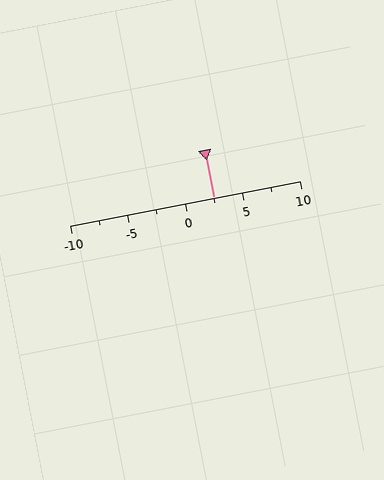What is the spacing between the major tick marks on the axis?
The major ticks are spaced 5 apart.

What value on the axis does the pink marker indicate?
The marker indicates approximately 2.5.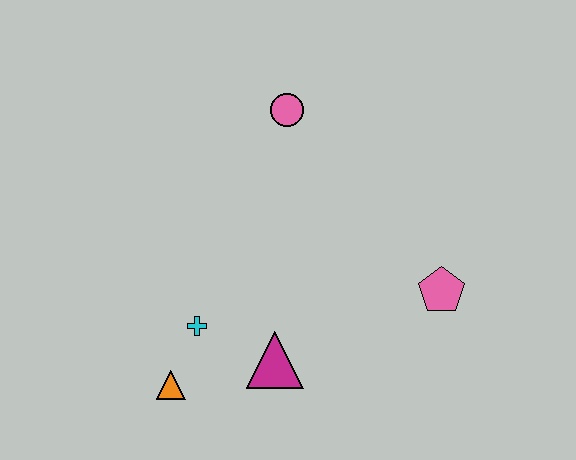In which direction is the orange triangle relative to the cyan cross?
The orange triangle is below the cyan cross.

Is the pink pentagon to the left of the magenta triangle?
No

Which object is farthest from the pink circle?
The orange triangle is farthest from the pink circle.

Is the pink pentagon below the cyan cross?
No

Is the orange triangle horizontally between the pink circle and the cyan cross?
No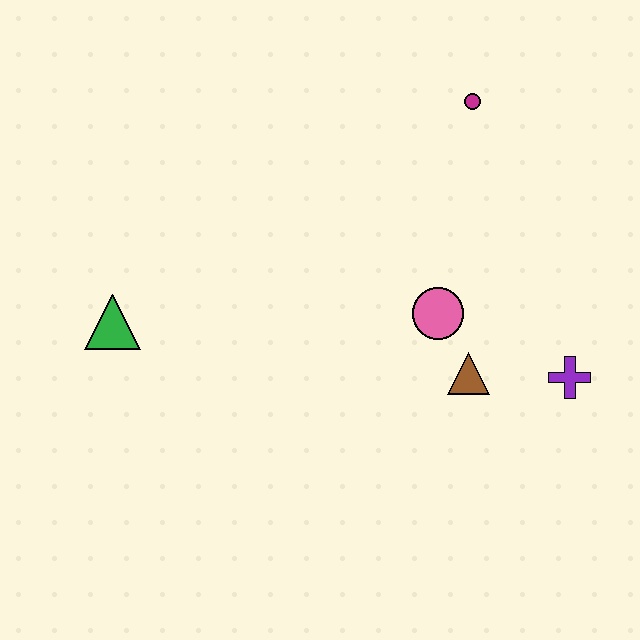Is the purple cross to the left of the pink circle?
No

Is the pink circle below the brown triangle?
No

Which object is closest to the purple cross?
The brown triangle is closest to the purple cross.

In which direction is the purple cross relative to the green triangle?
The purple cross is to the right of the green triangle.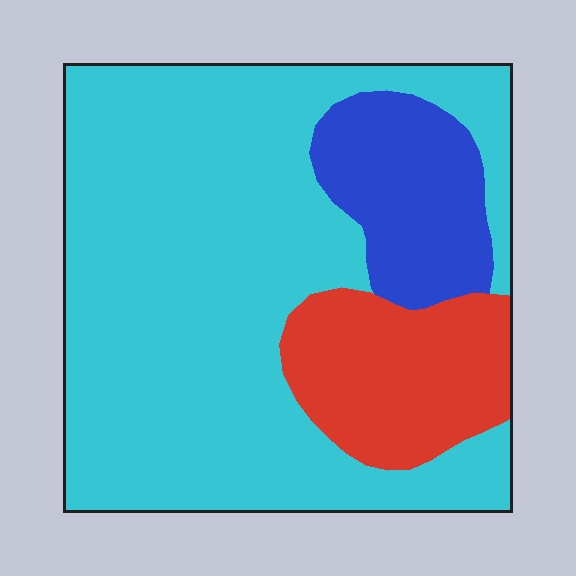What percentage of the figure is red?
Red takes up about one sixth (1/6) of the figure.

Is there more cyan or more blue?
Cyan.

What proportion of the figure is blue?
Blue covers roughly 15% of the figure.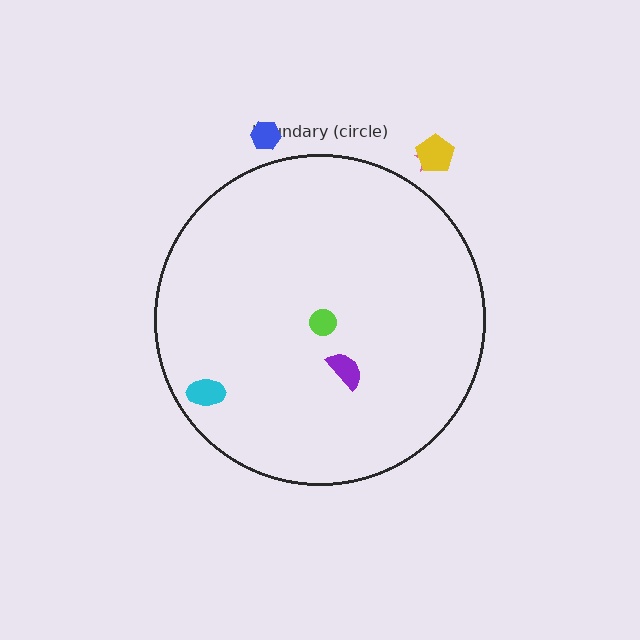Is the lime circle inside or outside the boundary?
Inside.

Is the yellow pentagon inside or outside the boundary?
Outside.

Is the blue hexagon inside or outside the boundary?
Outside.